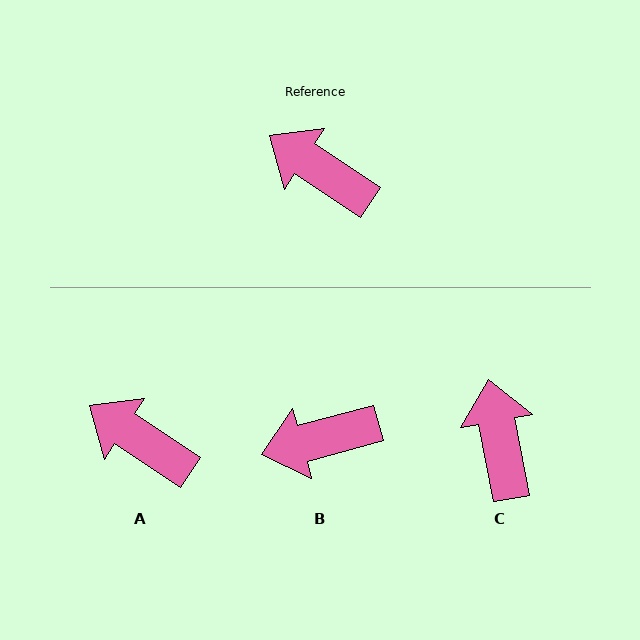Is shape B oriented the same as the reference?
No, it is off by about 48 degrees.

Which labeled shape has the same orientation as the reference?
A.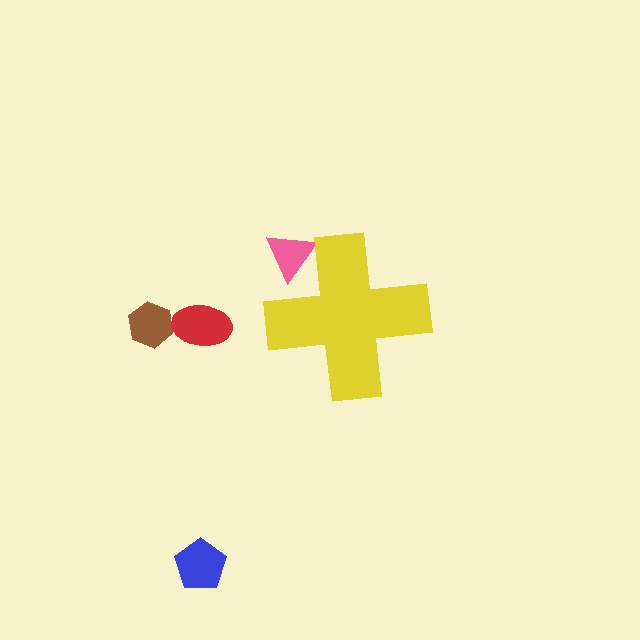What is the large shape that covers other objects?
A yellow cross.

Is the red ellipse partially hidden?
No, the red ellipse is fully visible.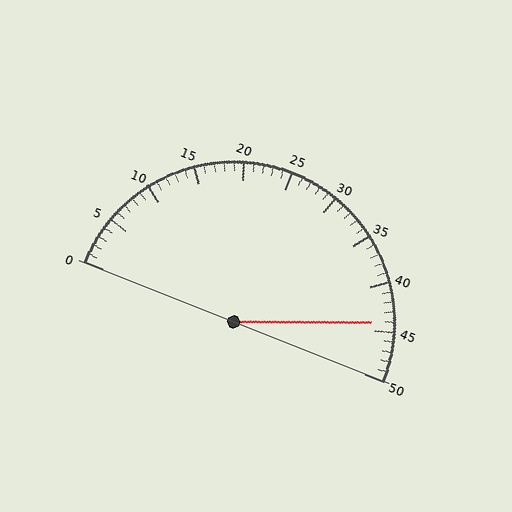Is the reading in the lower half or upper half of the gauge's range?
The reading is in the upper half of the range (0 to 50).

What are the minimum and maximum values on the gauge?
The gauge ranges from 0 to 50.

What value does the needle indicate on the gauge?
The needle indicates approximately 44.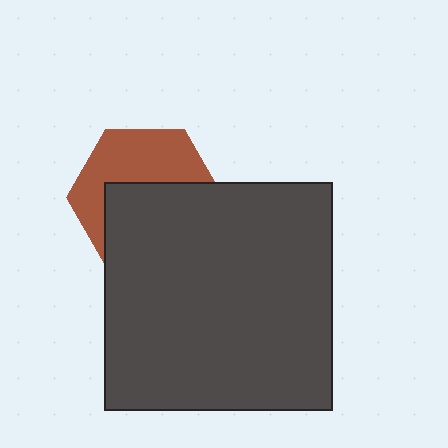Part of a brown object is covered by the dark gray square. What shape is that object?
It is a hexagon.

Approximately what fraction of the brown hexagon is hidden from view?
Roughly 54% of the brown hexagon is hidden behind the dark gray square.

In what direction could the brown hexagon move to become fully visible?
The brown hexagon could move up. That would shift it out from behind the dark gray square entirely.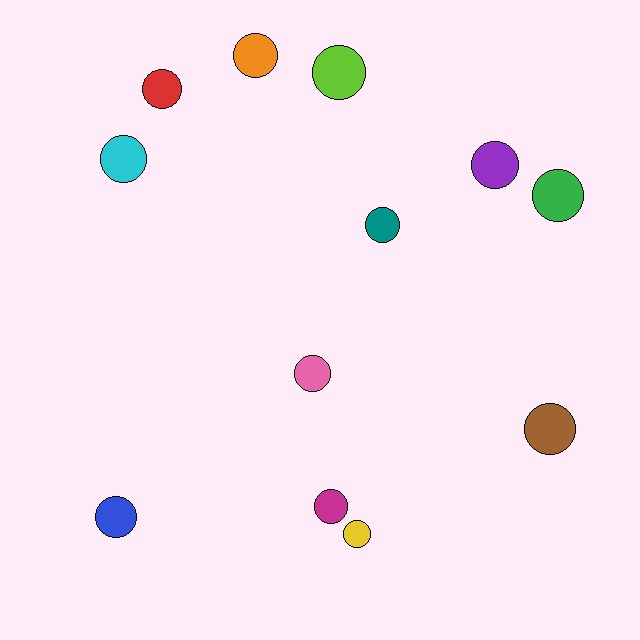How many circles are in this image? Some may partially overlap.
There are 12 circles.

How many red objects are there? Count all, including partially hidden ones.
There is 1 red object.